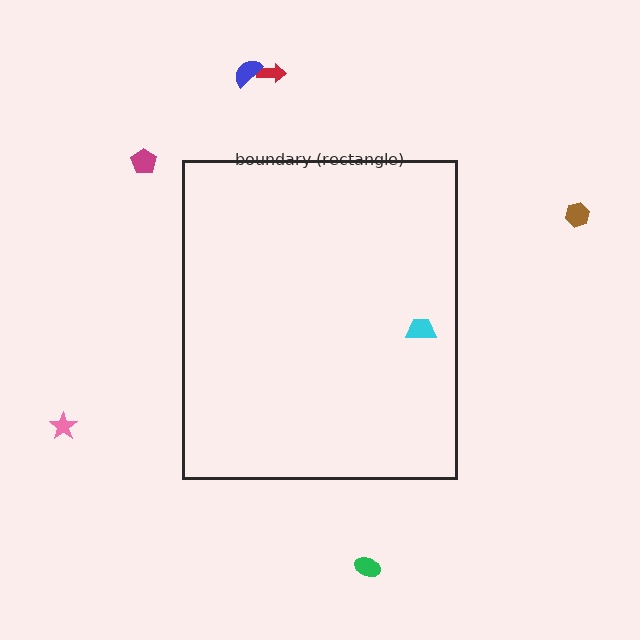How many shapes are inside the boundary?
1 inside, 6 outside.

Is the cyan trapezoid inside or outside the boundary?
Inside.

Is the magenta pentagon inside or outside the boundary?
Outside.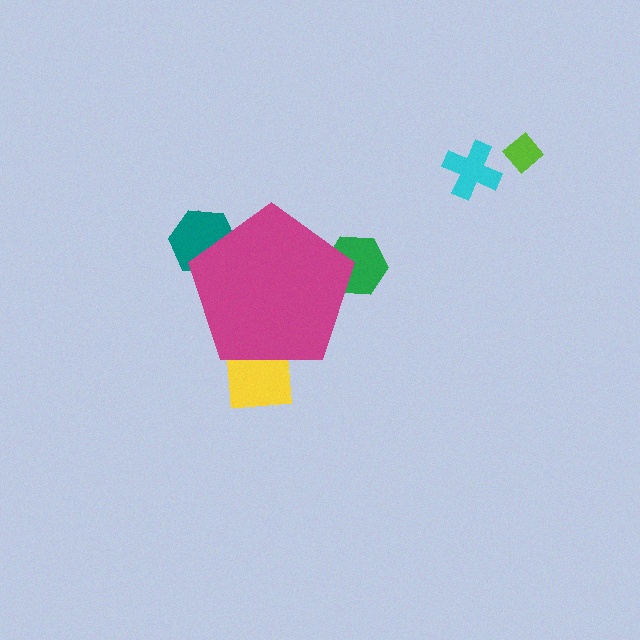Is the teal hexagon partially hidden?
Yes, the teal hexagon is partially hidden behind the magenta pentagon.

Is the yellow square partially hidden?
Yes, the yellow square is partially hidden behind the magenta pentagon.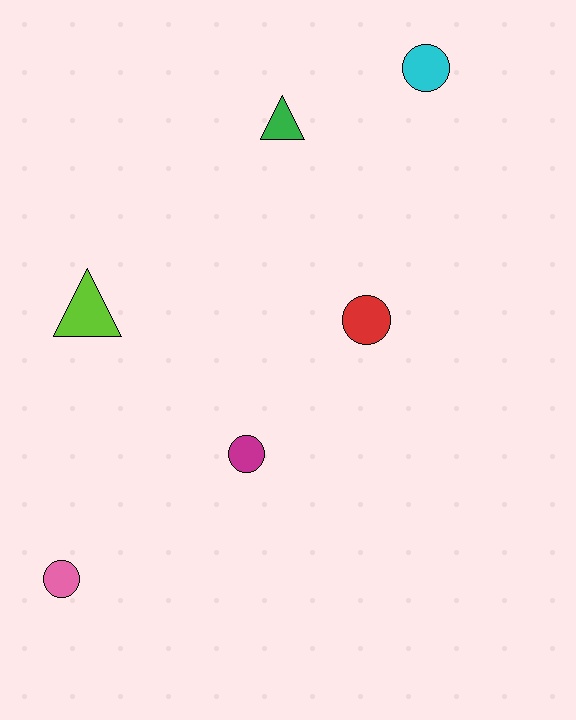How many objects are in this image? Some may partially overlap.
There are 6 objects.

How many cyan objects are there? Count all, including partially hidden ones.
There is 1 cyan object.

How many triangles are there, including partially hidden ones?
There are 2 triangles.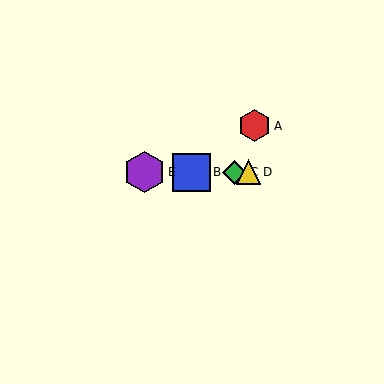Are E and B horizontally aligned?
Yes, both are at y≈172.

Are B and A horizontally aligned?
No, B is at y≈172 and A is at y≈126.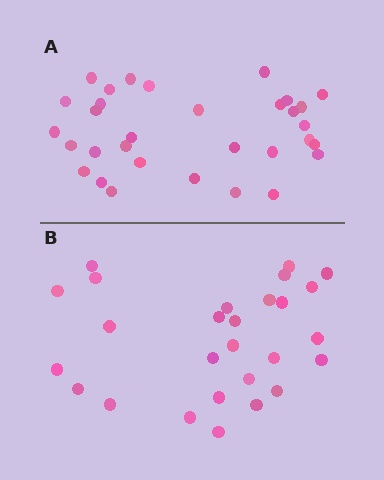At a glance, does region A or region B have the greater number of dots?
Region A (the top region) has more dots.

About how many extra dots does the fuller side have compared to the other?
Region A has about 5 more dots than region B.